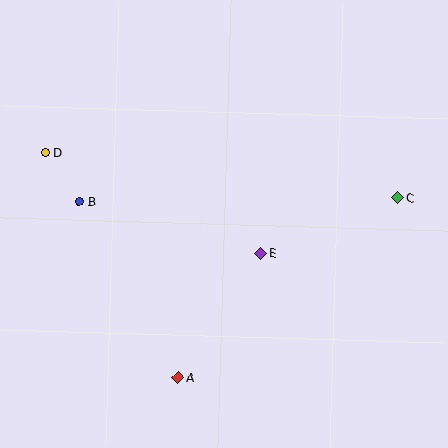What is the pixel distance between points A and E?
The distance between A and E is 149 pixels.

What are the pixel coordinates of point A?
Point A is at (178, 378).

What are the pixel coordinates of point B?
Point B is at (79, 202).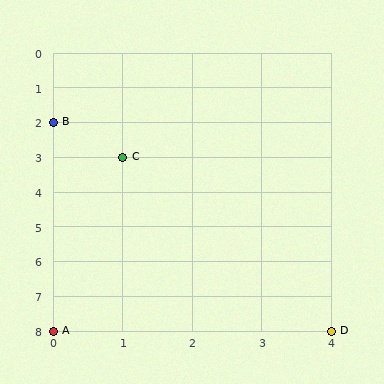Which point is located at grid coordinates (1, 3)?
Point C is at (1, 3).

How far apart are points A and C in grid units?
Points A and C are 1 column and 5 rows apart (about 5.1 grid units diagonally).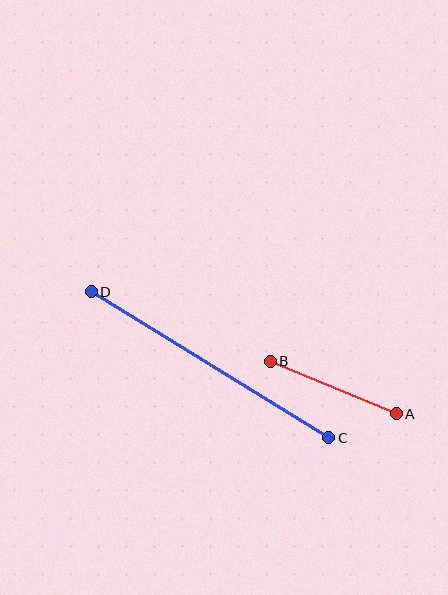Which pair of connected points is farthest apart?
Points C and D are farthest apart.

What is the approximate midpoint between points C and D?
The midpoint is at approximately (210, 365) pixels.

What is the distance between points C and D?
The distance is approximately 279 pixels.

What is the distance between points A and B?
The distance is approximately 137 pixels.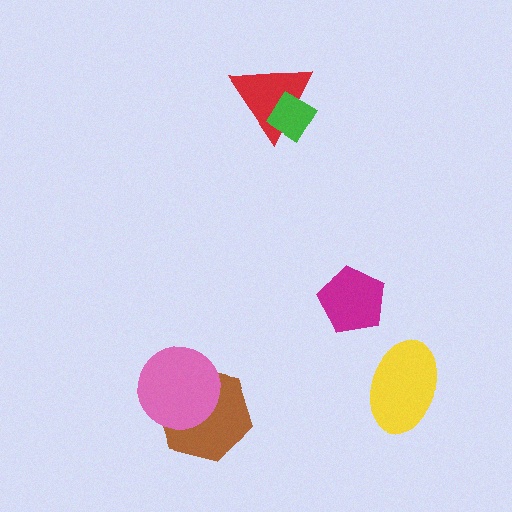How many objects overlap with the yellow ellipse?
0 objects overlap with the yellow ellipse.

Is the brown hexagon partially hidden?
Yes, it is partially covered by another shape.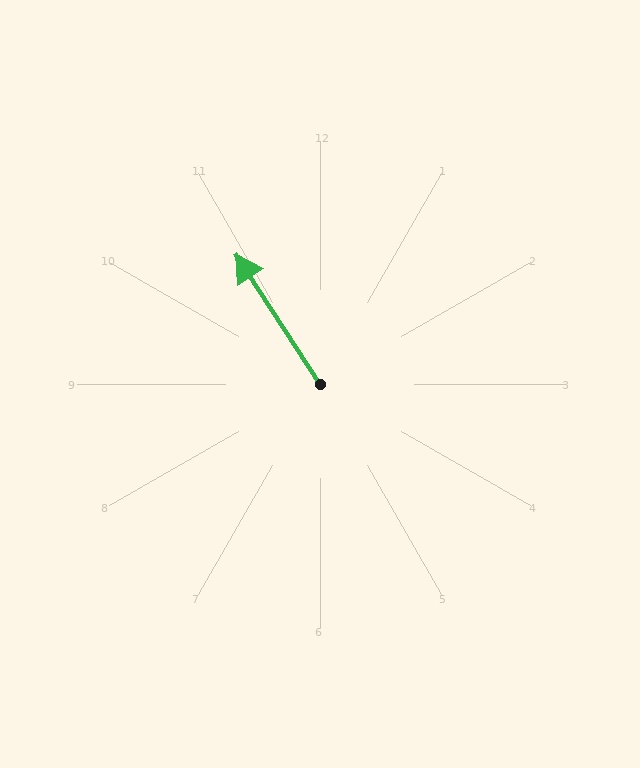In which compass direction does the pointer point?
Northwest.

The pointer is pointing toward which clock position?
Roughly 11 o'clock.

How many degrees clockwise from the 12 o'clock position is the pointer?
Approximately 327 degrees.